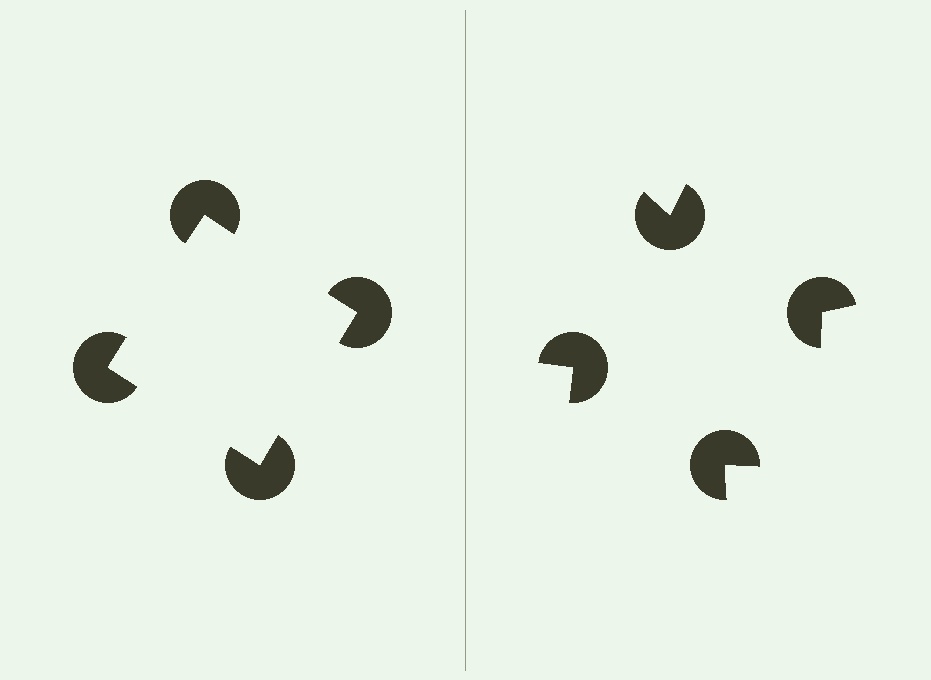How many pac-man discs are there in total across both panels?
8 — 4 on each side.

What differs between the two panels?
The pac-man discs are positioned identically on both sides; only the wedge orientations differ. On the left they align to a square; on the right they are misaligned.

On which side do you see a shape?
An illusory square appears on the left side. On the right side the wedge cuts are rotated, so no coherent shape forms.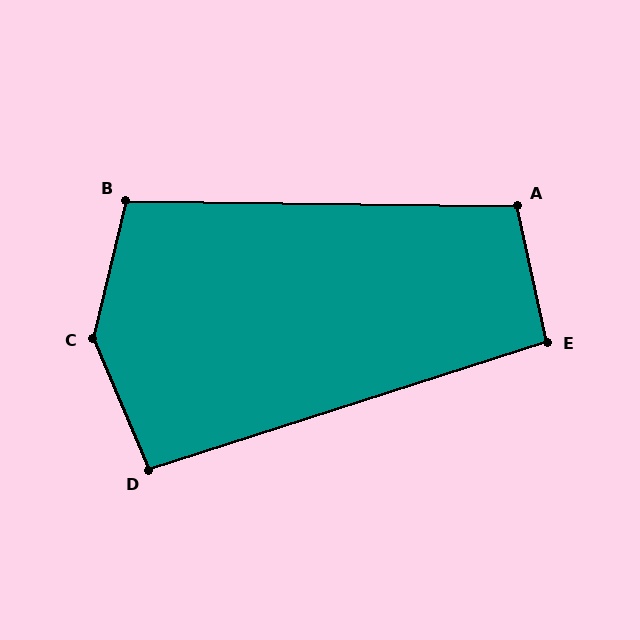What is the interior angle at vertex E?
Approximately 96 degrees (obtuse).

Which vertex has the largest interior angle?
C, at approximately 144 degrees.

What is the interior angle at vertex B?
Approximately 103 degrees (obtuse).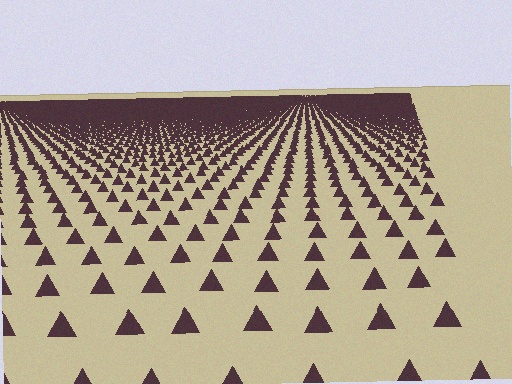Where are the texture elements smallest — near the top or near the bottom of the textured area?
Near the top.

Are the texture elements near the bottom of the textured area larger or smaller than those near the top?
Larger. Near the bottom, elements are closer to the viewer and appear at a bigger on-screen size.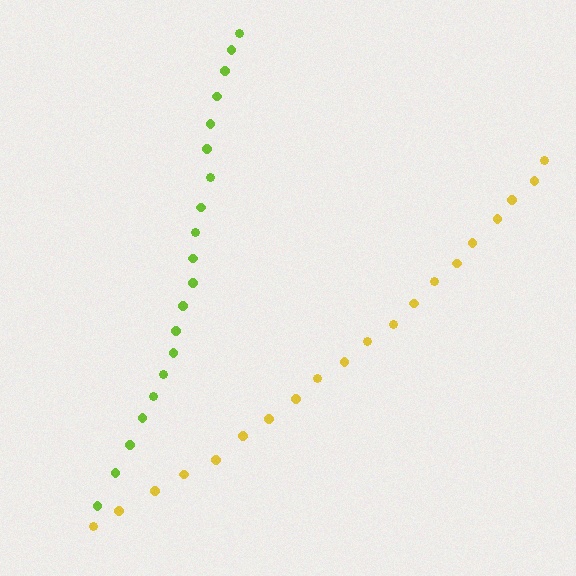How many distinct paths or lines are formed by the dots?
There are 2 distinct paths.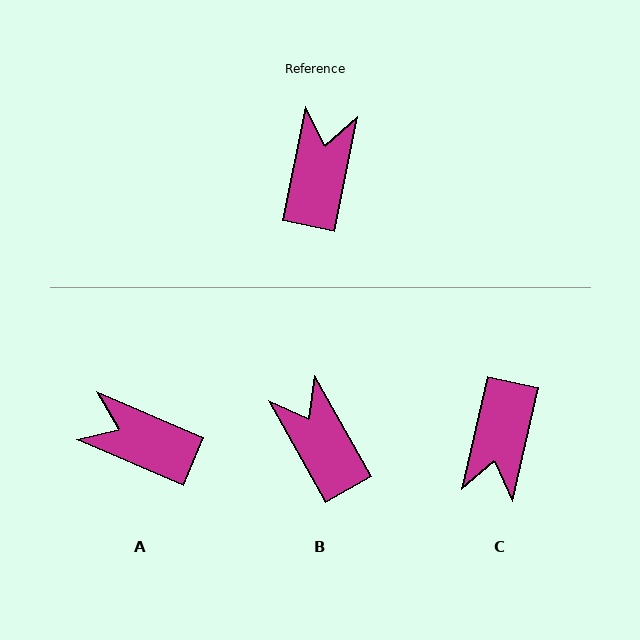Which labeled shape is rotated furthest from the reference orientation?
C, about 178 degrees away.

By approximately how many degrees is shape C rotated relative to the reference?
Approximately 178 degrees counter-clockwise.